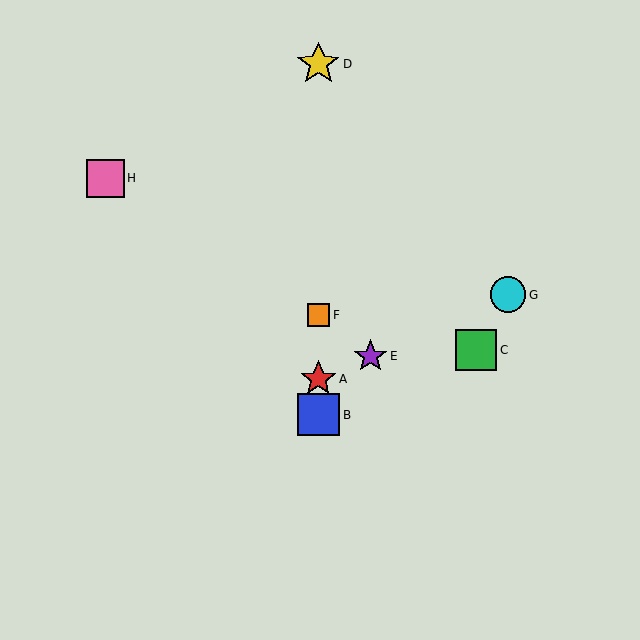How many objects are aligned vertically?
4 objects (A, B, D, F) are aligned vertically.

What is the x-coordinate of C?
Object C is at x≈476.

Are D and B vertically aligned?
Yes, both are at x≈318.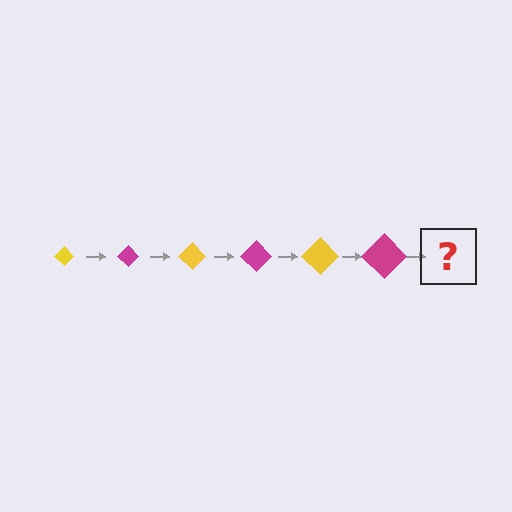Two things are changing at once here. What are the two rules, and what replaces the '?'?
The two rules are that the diamond grows larger each step and the color cycles through yellow and magenta. The '?' should be a yellow diamond, larger than the previous one.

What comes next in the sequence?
The next element should be a yellow diamond, larger than the previous one.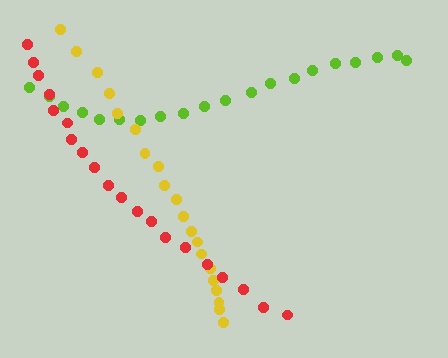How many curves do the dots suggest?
There are 3 distinct paths.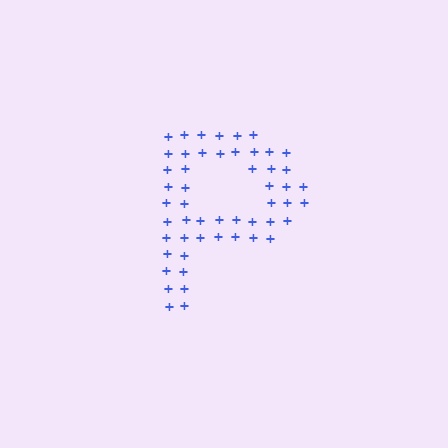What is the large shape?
The large shape is the letter P.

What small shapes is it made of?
It is made of small plus signs.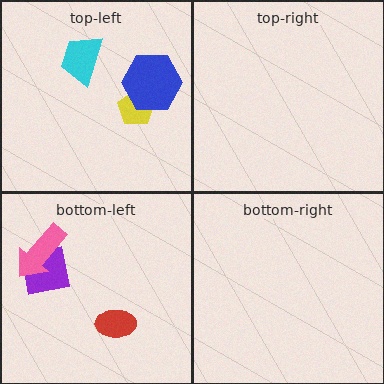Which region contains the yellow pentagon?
The top-left region.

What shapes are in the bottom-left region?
The red ellipse, the purple square, the pink arrow.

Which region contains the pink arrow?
The bottom-left region.